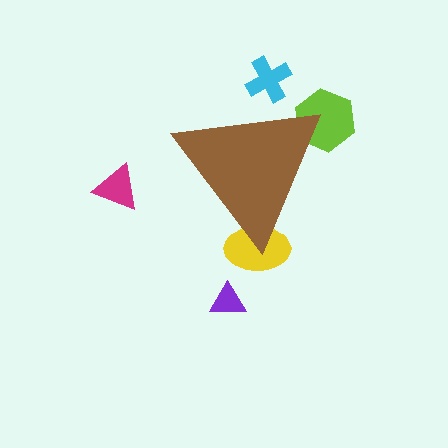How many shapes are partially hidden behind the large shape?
3 shapes are partially hidden.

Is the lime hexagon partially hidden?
Yes, the lime hexagon is partially hidden behind the brown triangle.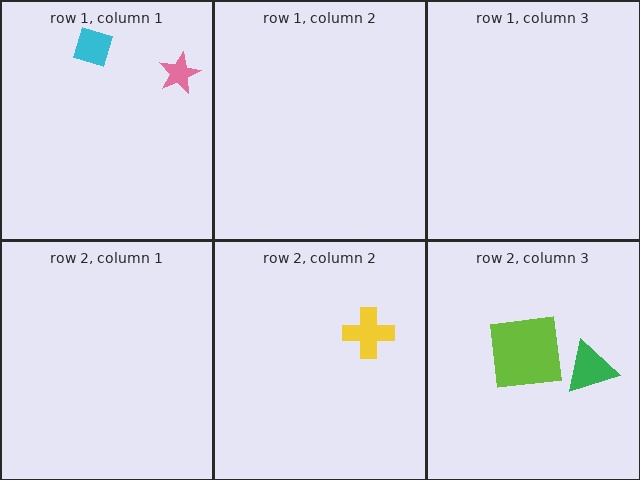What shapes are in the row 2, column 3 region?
The lime square, the green triangle.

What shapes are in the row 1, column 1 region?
The pink star, the cyan diamond.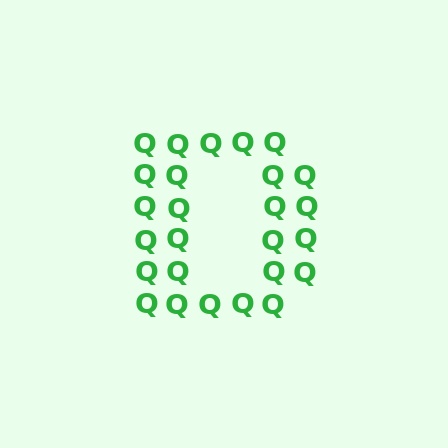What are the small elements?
The small elements are letter Q's.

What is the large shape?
The large shape is the letter D.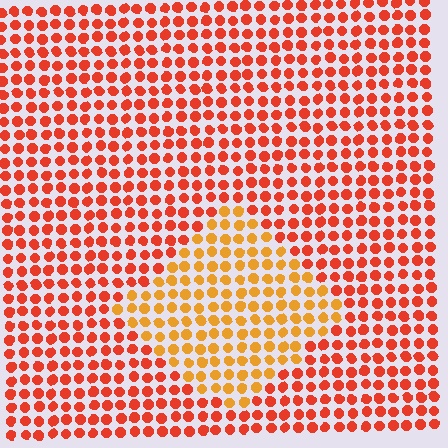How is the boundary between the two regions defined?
The boundary is defined purely by a slight shift in hue (about 31 degrees). Spacing, size, and orientation are identical on both sides.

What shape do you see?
I see a diamond.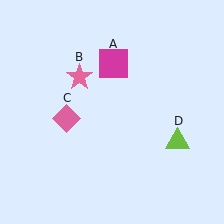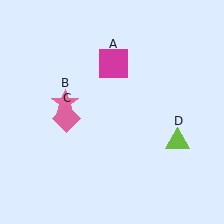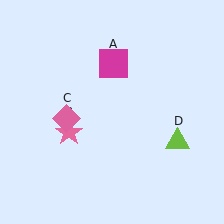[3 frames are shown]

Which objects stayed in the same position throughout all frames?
Magenta square (object A) and pink diamond (object C) and lime triangle (object D) remained stationary.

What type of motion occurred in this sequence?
The pink star (object B) rotated counterclockwise around the center of the scene.